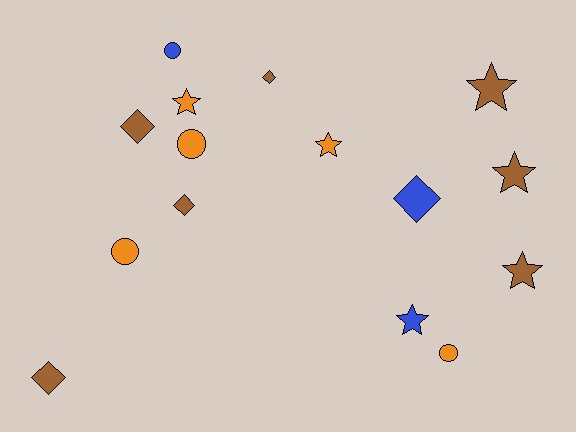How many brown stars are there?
There are 3 brown stars.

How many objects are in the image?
There are 15 objects.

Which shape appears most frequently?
Star, with 6 objects.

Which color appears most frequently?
Brown, with 7 objects.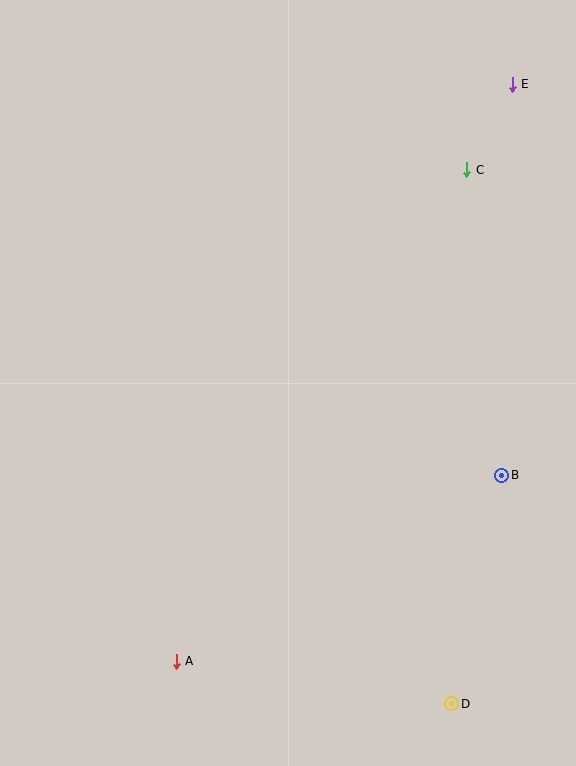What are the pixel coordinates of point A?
Point A is at (176, 661).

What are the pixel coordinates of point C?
Point C is at (467, 170).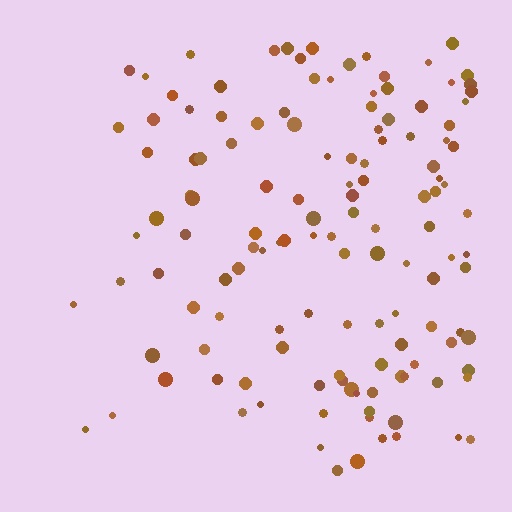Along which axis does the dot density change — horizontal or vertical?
Horizontal.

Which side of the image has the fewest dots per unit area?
The left.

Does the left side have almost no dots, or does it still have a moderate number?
Still a moderate number, just noticeably fewer than the right.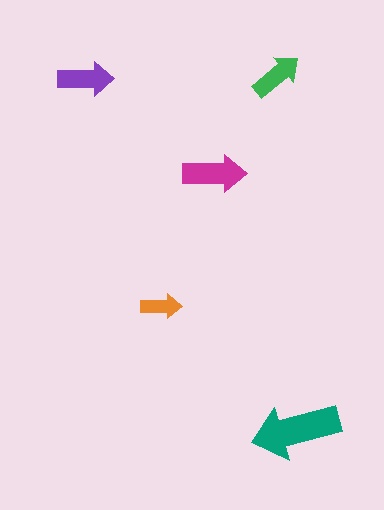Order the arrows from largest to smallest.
the teal one, the magenta one, the purple one, the green one, the orange one.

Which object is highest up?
The green arrow is topmost.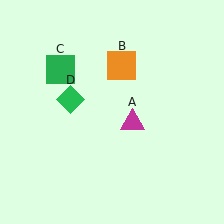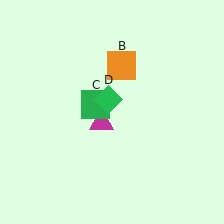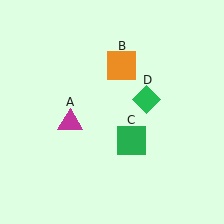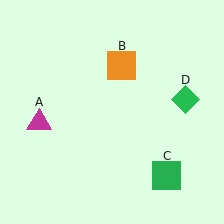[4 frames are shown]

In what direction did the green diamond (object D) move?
The green diamond (object D) moved right.